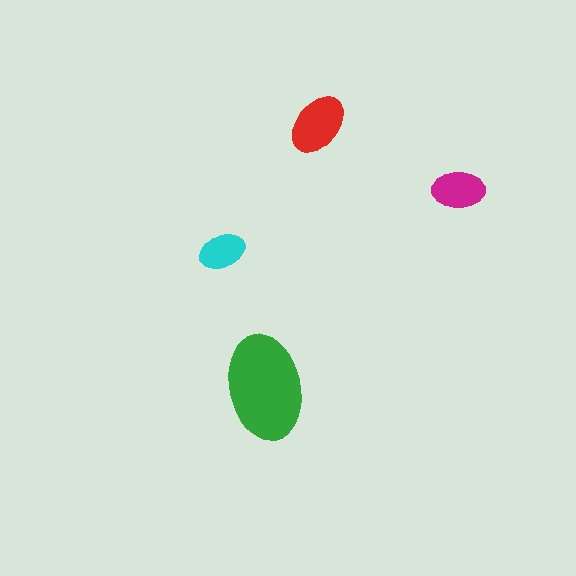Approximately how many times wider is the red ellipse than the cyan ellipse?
About 1.5 times wider.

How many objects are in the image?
There are 4 objects in the image.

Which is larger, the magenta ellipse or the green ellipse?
The green one.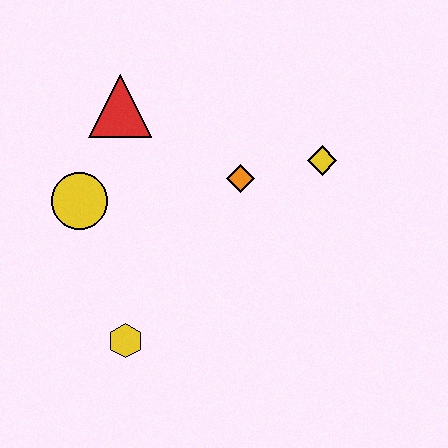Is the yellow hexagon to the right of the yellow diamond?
No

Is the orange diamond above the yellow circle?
Yes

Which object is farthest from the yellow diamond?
The yellow hexagon is farthest from the yellow diamond.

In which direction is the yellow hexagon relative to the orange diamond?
The yellow hexagon is below the orange diamond.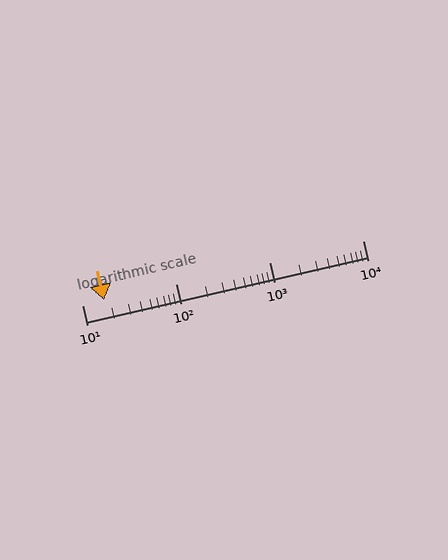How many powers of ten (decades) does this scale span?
The scale spans 3 decades, from 10 to 10000.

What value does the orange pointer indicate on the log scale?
The pointer indicates approximately 17.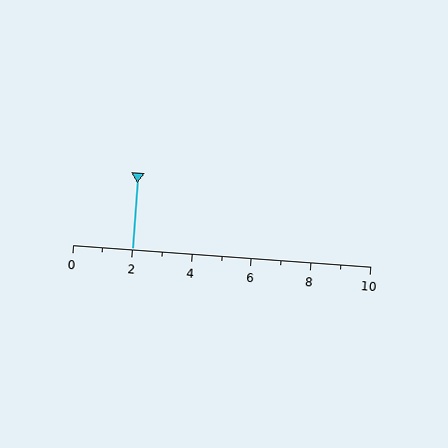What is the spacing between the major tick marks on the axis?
The major ticks are spaced 2 apart.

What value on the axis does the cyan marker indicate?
The marker indicates approximately 2.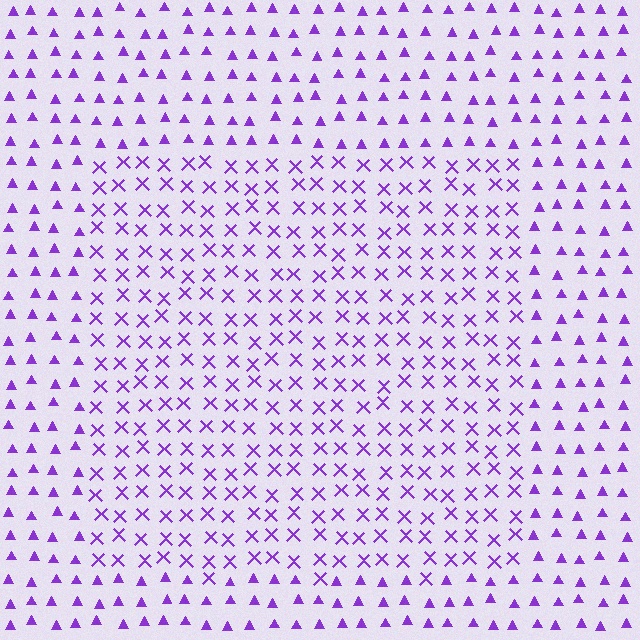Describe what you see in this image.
The image is filled with small purple elements arranged in a uniform grid. A rectangle-shaped region contains X marks, while the surrounding area contains triangles. The boundary is defined purely by the change in element shape.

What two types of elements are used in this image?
The image uses X marks inside the rectangle region and triangles outside it.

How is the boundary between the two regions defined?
The boundary is defined by a change in element shape: X marks inside vs. triangles outside. All elements share the same color and spacing.